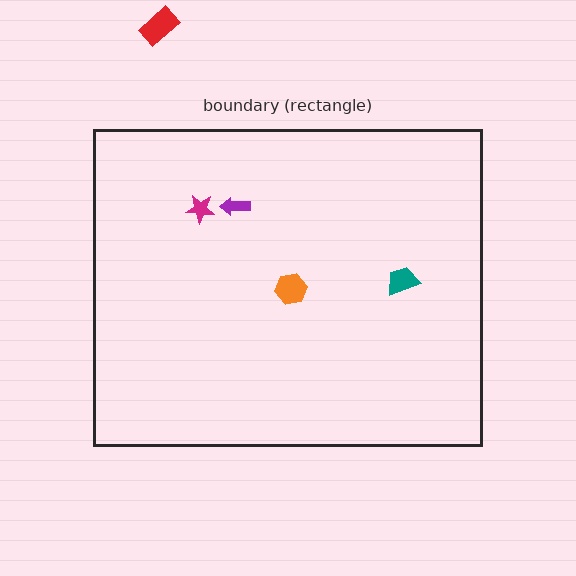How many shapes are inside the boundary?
4 inside, 1 outside.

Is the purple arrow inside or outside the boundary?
Inside.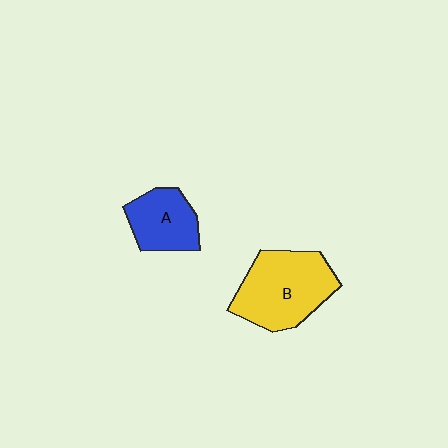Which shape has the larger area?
Shape B (yellow).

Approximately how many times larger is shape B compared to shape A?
Approximately 1.7 times.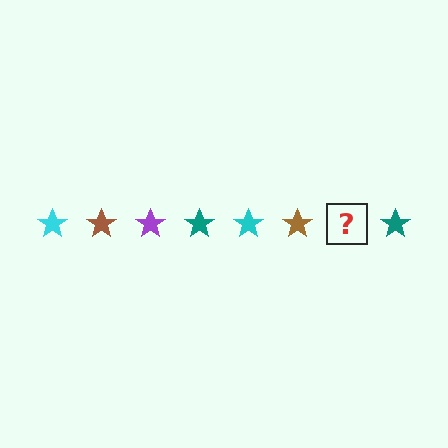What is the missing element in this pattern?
The missing element is a purple star.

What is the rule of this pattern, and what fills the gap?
The rule is that the pattern cycles through cyan, brown, purple, teal stars. The gap should be filled with a purple star.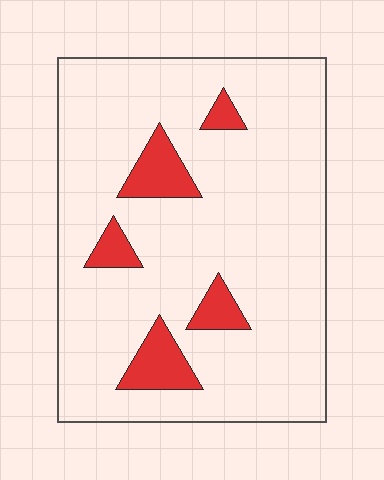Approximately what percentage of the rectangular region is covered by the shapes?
Approximately 10%.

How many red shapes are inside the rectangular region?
5.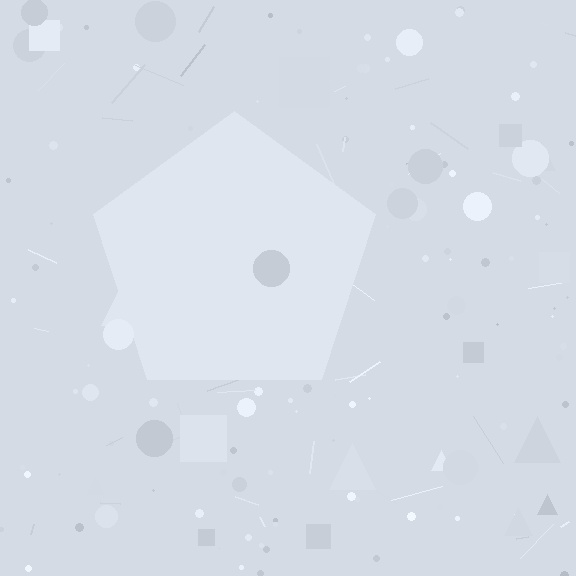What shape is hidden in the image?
A pentagon is hidden in the image.